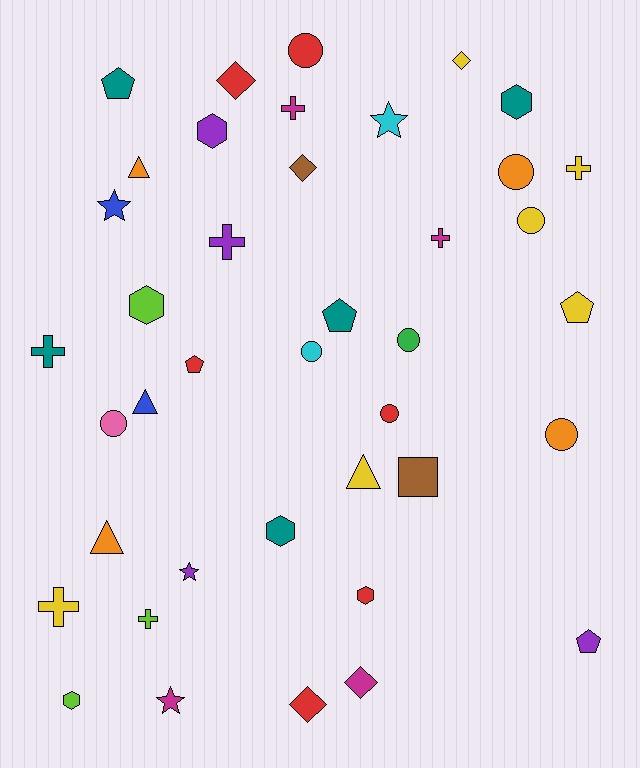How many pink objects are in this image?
There is 1 pink object.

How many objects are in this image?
There are 40 objects.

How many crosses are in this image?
There are 7 crosses.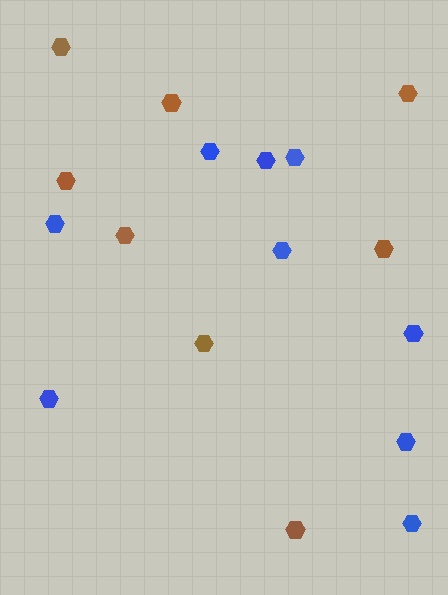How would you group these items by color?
There are 2 groups: one group of blue hexagons (9) and one group of brown hexagons (8).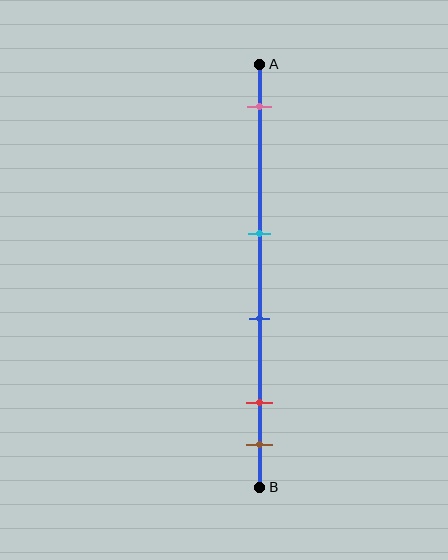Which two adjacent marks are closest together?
The red and brown marks are the closest adjacent pair.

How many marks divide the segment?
There are 5 marks dividing the segment.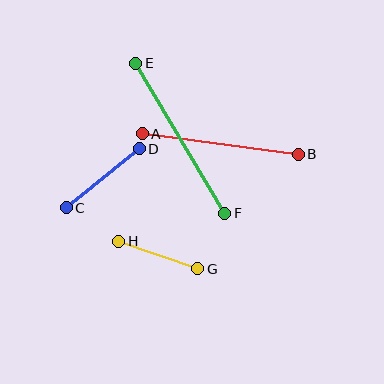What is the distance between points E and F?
The distance is approximately 174 pixels.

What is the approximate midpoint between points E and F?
The midpoint is at approximately (180, 138) pixels.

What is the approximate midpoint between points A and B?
The midpoint is at approximately (220, 144) pixels.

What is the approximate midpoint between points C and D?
The midpoint is at approximately (103, 178) pixels.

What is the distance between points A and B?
The distance is approximately 157 pixels.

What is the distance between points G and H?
The distance is approximately 84 pixels.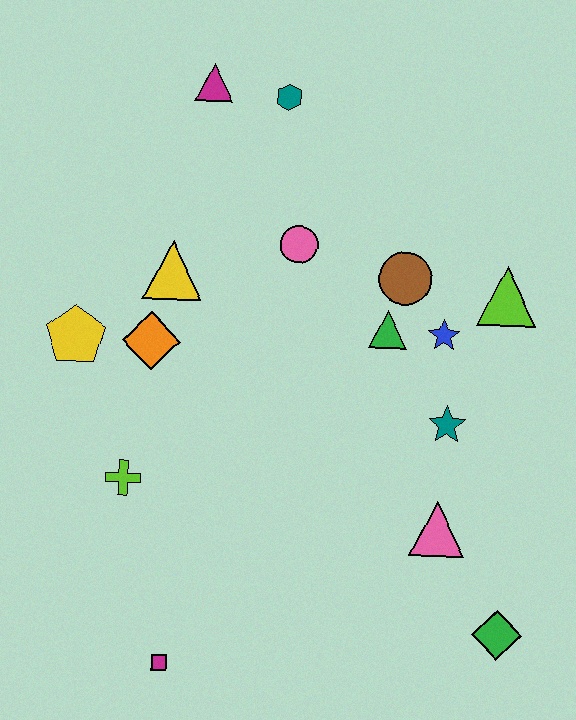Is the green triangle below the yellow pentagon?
No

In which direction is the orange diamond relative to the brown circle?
The orange diamond is to the left of the brown circle.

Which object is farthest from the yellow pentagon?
The green diamond is farthest from the yellow pentagon.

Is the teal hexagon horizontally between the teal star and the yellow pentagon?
Yes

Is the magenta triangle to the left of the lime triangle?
Yes